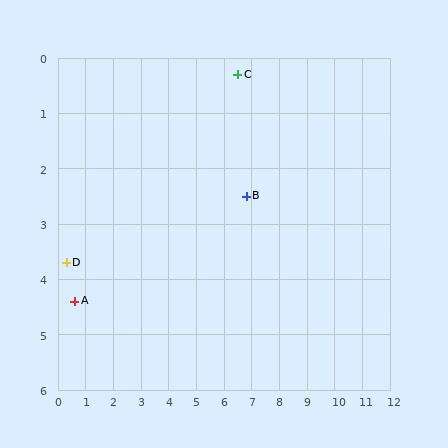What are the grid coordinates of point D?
Point D is at approximately (0.3, 3.7).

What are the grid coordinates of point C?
Point C is at approximately (6.5, 0.3).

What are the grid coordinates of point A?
Point A is at approximately (0.6, 4.4).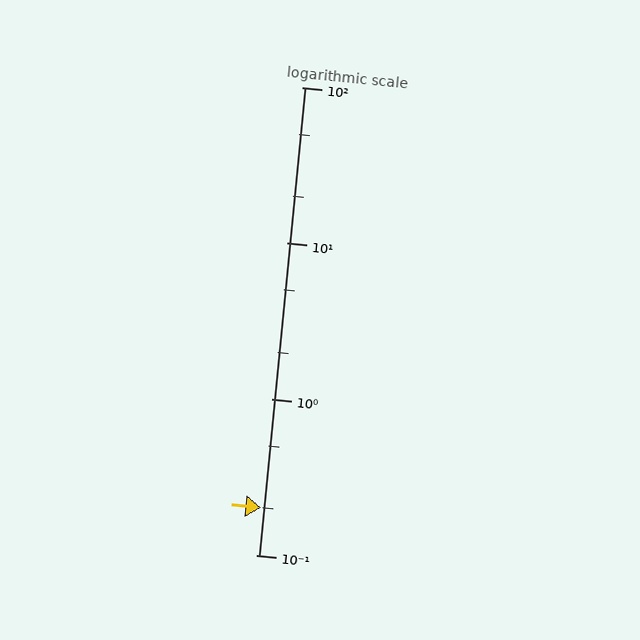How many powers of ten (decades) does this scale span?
The scale spans 3 decades, from 0.1 to 100.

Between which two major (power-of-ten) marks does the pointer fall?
The pointer is between 0.1 and 1.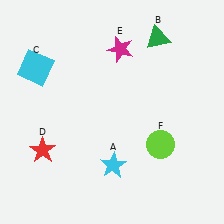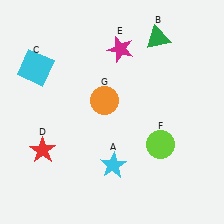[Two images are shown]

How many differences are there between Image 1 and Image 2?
There is 1 difference between the two images.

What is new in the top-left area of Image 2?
An orange circle (G) was added in the top-left area of Image 2.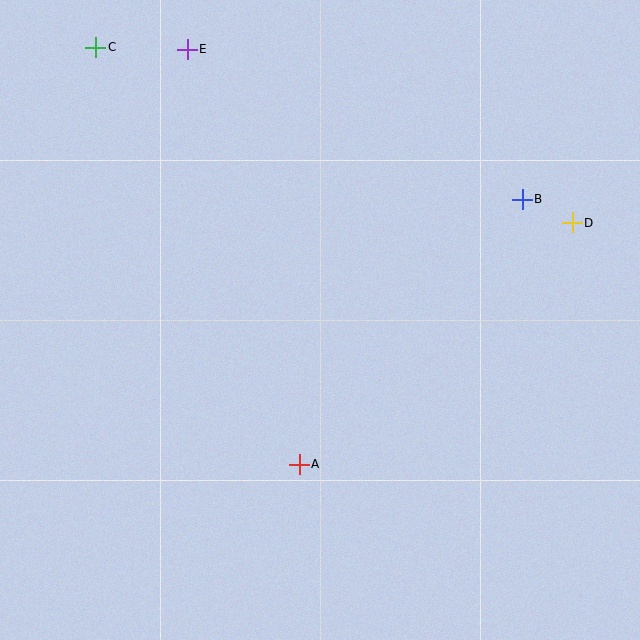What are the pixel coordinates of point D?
Point D is at (572, 223).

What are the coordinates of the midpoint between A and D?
The midpoint between A and D is at (436, 344).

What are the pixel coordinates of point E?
Point E is at (187, 49).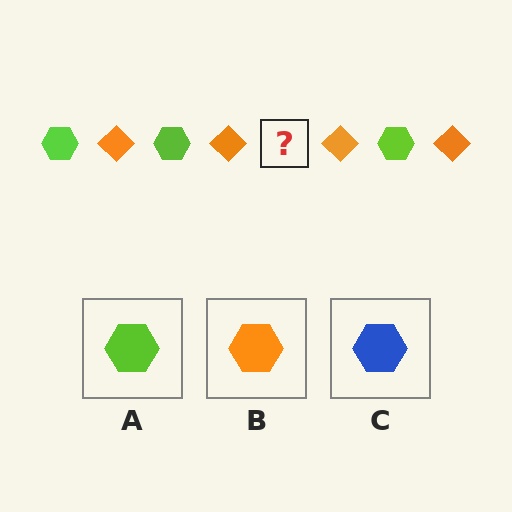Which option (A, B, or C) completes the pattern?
A.